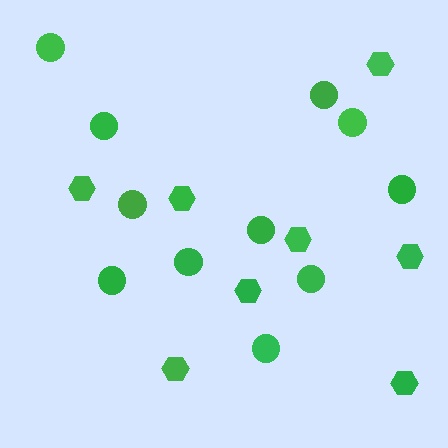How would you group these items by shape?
There are 2 groups: one group of circles (11) and one group of hexagons (8).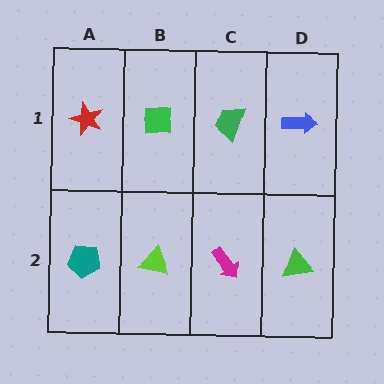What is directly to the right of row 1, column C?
A blue arrow.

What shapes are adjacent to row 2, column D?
A blue arrow (row 1, column D), a magenta arrow (row 2, column C).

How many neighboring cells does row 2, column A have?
2.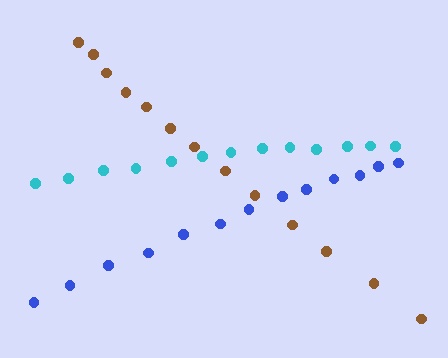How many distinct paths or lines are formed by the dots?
There are 3 distinct paths.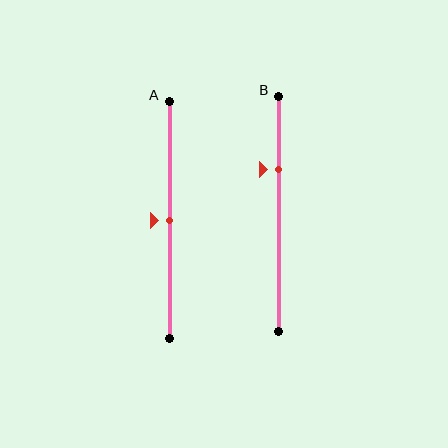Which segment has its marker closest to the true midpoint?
Segment A has its marker closest to the true midpoint.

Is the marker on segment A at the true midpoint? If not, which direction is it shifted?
Yes, the marker on segment A is at the true midpoint.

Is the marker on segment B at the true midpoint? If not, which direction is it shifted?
No, the marker on segment B is shifted upward by about 19% of the segment length.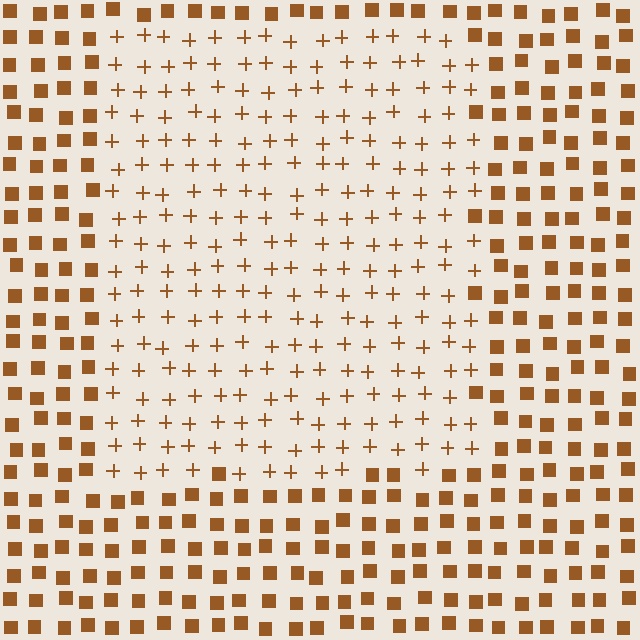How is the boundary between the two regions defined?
The boundary is defined by a change in element shape: plus signs inside vs. squares outside. All elements share the same color and spacing.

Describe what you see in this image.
The image is filled with small brown elements arranged in a uniform grid. A rectangle-shaped region contains plus signs, while the surrounding area contains squares. The boundary is defined purely by the change in element shape.